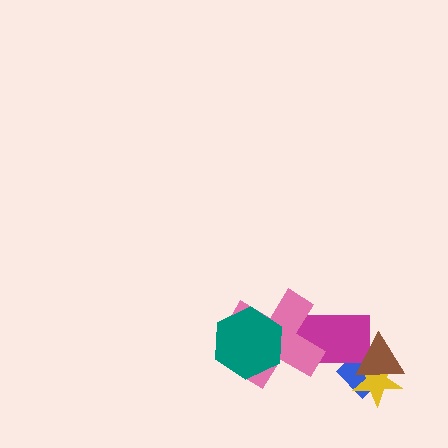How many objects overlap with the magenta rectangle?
3 objects overlap with the magenta rectangle.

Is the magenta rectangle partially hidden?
Yes, it is partially covered by another shape.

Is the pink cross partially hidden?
Yes, it is partially covered by another shape.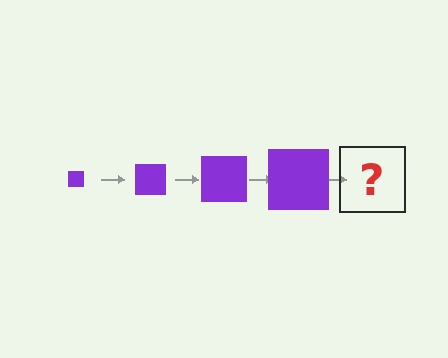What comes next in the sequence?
The next element should be a purple square, larger than the previous one.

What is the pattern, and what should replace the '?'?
The pattern is that the square gets progressively larger each step. The '?' should be a purple square, larger than the previous one.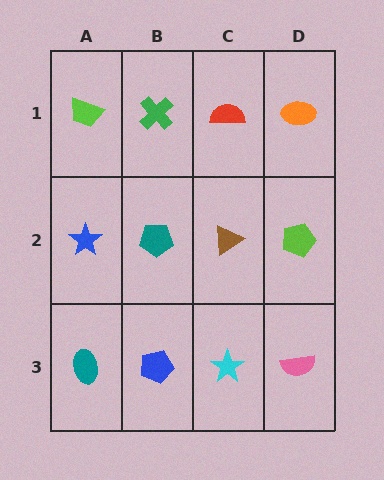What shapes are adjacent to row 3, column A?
A blue star (row 2, column A), a blue pentagon (row 3, column B).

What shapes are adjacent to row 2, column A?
A lime trapezoid (row 1, column A), a teal ellipse (row 3, column A), a teal pentagon (row 2, column B).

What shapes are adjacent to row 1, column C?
A brown triangle (row 2, column C), a green cross (row 1, column B), an orange ellipse (row 1, column D).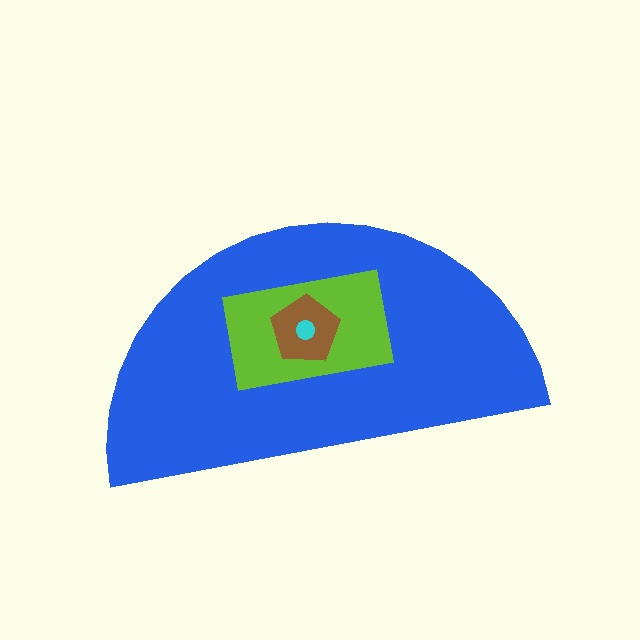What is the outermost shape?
The blue semicircle.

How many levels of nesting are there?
4.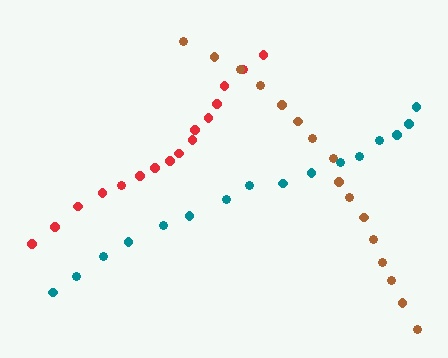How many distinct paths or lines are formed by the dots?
There are 3 distinct paths.